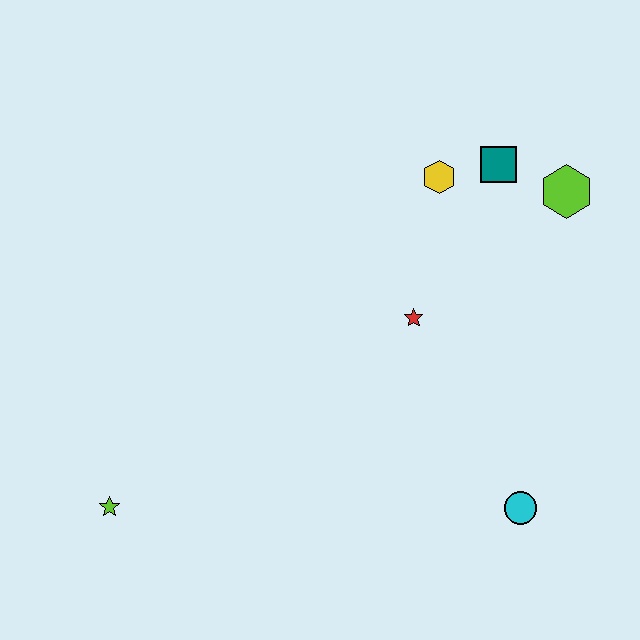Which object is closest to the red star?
The yellow hexagon is closest to the red star.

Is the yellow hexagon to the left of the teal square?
Yes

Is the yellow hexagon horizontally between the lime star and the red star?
No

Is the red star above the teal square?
No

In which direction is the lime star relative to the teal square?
The lime star is to the left of the teal square.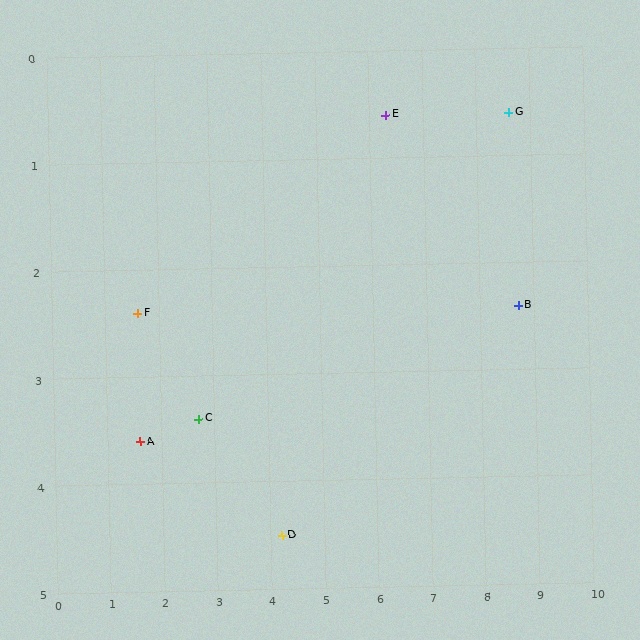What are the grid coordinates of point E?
Point E is at approximately (6.3, 0.6).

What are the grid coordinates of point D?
Point D is at approximately (4.2, 4.5).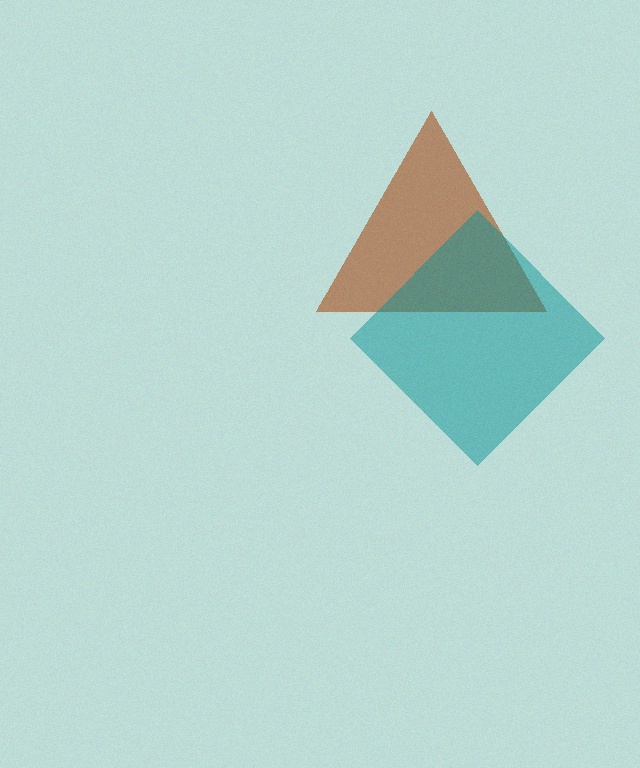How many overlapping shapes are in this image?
There are 2 overlapping shapes in the image.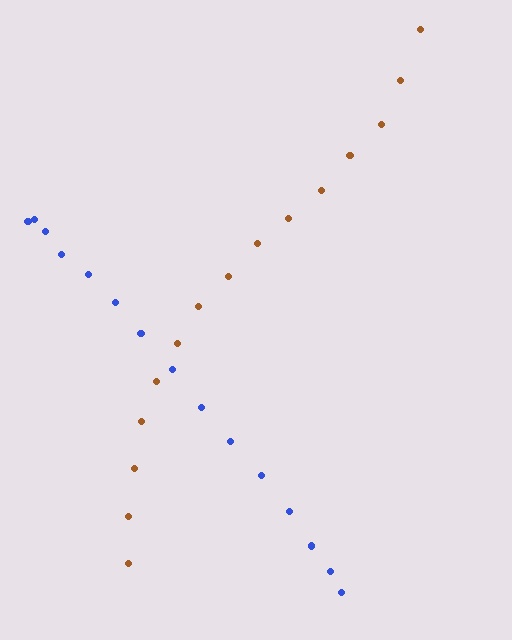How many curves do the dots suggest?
There are 2 distinct paths.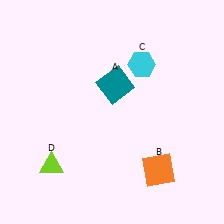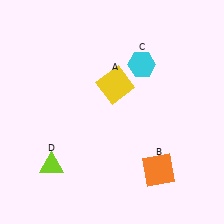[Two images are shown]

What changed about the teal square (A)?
In Image 1, A is teal. In Image 2, it changed to yellow.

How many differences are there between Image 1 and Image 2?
There is 1 difference between the two images.